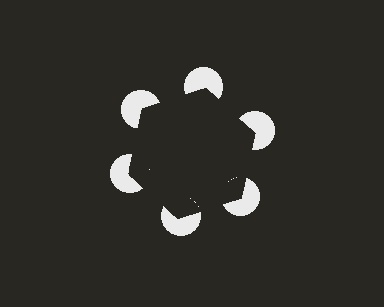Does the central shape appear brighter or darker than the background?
It typically appears slightly darker than the background, even though no actual brightness change is drawn.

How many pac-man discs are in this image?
There are 6 — one at each vertex of the illusory hexagon.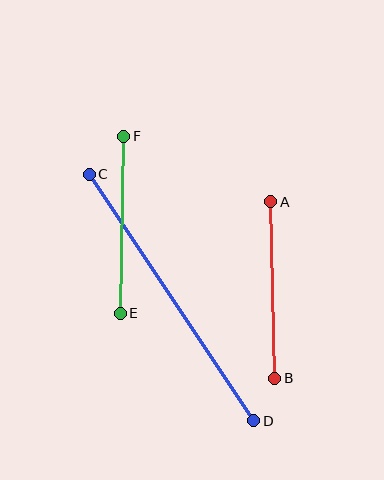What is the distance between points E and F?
The distance is approximately 177 pixels.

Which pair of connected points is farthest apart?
Points C and D are farthest apart.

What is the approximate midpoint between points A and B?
The midpoint is at approximately (273, 290) pixels.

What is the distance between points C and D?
The distance is approximately 297 pixels.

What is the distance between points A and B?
The distance is approximately 177 pixels.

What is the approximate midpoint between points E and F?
The midpoint is at approximately (122, 225) pixels.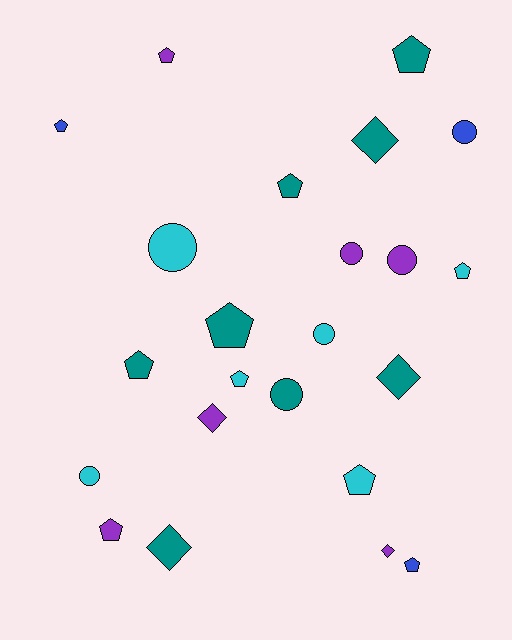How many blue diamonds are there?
There are no blue diamonds.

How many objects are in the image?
There are 23 objects.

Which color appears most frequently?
Teal, with 8 objects.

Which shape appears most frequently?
Pentagon, with 11 objects.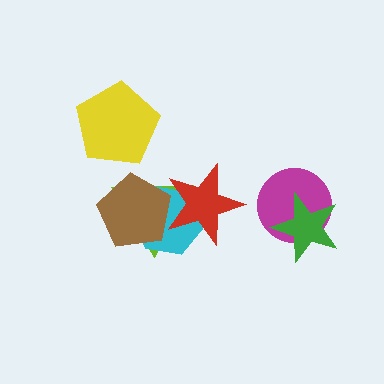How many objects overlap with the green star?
1 object overlaps with the green star.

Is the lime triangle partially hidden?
Yes, it is partially covered by another shape.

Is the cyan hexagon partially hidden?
Yes, it is partially covered by another shape.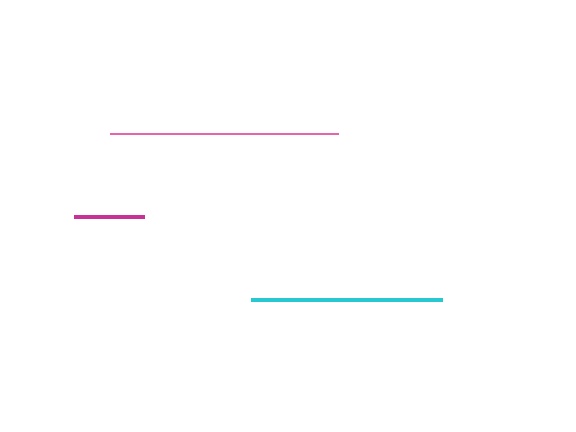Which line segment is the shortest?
The magenta line is the shortest at approximately 70 pixels.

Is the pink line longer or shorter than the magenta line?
The pink line is longer than the magenta line.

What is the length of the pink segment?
The pink segment is approximately 227 pixels long.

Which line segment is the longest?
The pink line is the longest at approximately 227 pixels.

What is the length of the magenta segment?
The magenta segment is approximately 70 pixels long.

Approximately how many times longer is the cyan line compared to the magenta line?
The cyan line is approximately 2.7 times the length of the magenta line.